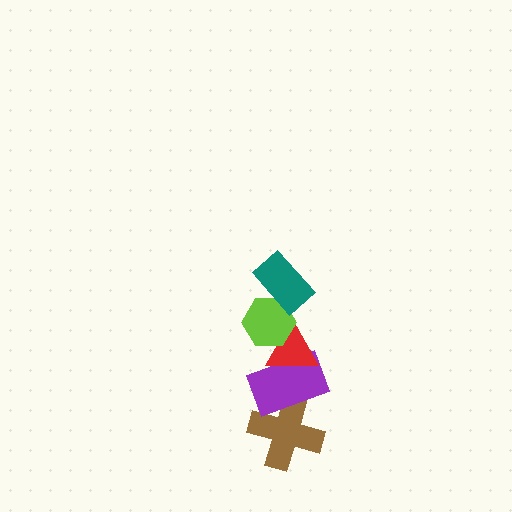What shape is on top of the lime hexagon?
The teal rectangle is on top of the lime hexagon.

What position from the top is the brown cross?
The brown cross is 5th from the top.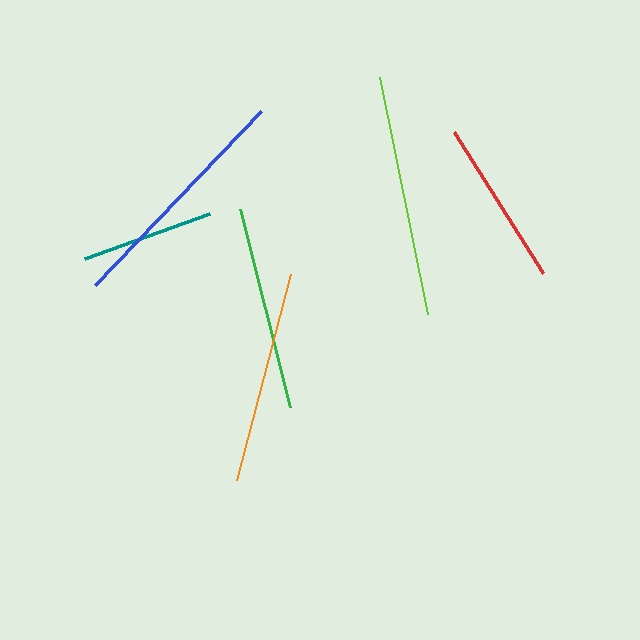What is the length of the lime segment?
The lime segment is approximately 242 pixels long.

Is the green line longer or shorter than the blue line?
The blue line is longer than the green line.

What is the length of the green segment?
The green segment is approximately 204 pixels long.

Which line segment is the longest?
The lime line is the longest at approximately 242 pixels.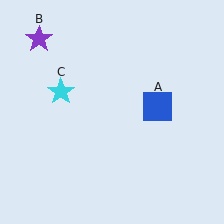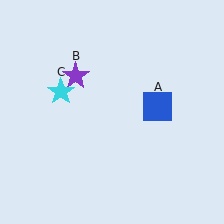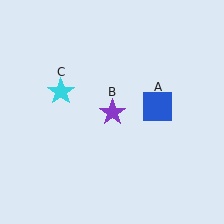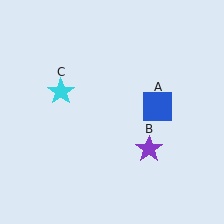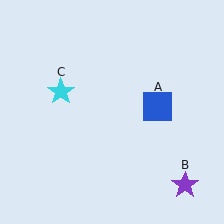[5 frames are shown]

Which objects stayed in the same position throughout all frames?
Blue square (object A) and cyan star (object C) remained stationary.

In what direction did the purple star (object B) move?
The purple star (object B) moved down and to the right.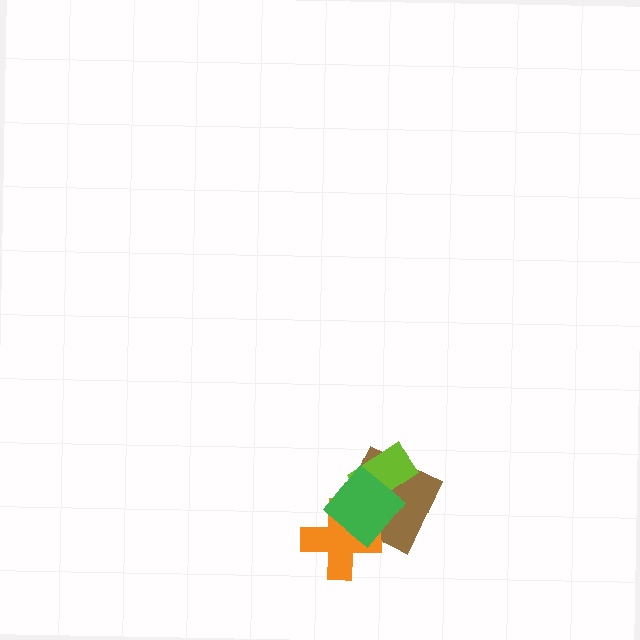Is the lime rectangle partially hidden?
Yes, it is partially covered by another shape.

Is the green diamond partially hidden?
No, no other shape covers it.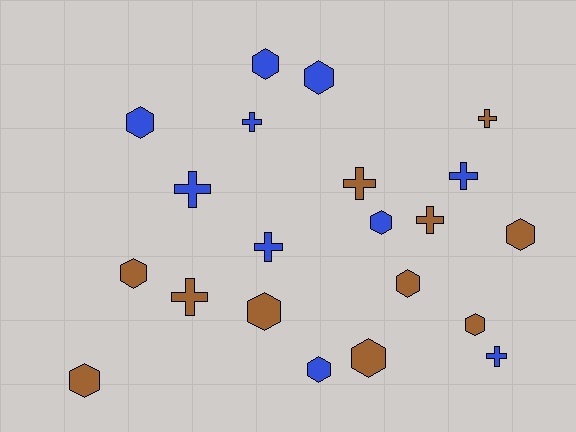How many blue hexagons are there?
There are 5 blue hexagons.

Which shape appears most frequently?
Hexagon, with 12 objects.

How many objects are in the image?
There are 21 objects.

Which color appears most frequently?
Brown, with 11 objects.